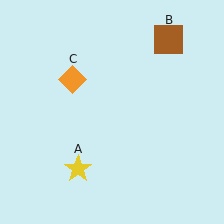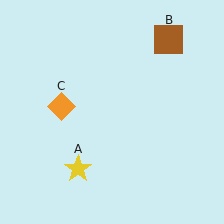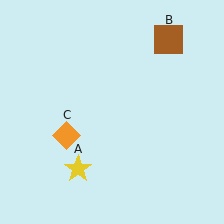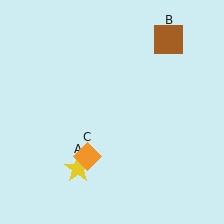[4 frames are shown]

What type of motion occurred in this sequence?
The orange diamond (object C) rotated counterclockwise around the center of the scene.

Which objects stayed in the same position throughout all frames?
Yellow star (object A) and brown square (object B) remained stationary.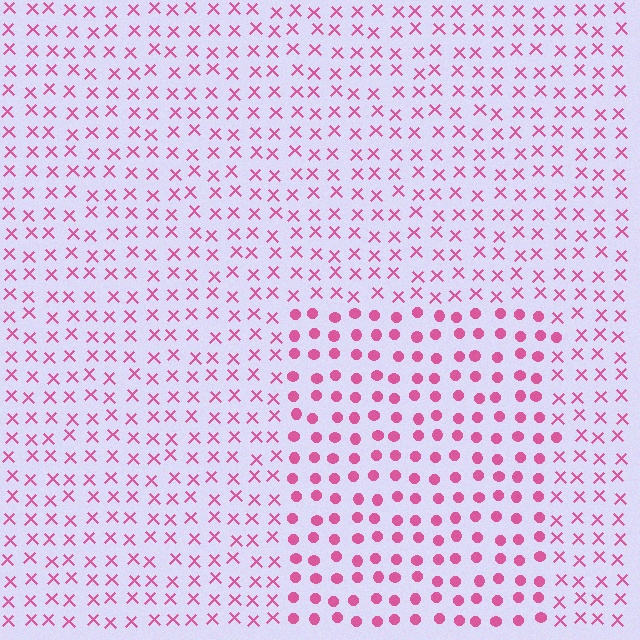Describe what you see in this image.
The image is filled with small pink elements arranged in a uniform grid. A rectangle-shaped region contains circles, while the surrounding area contains X marks. The boundary is defined purely by the change in element shape.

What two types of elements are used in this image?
The image uses circles inside the rectangle region and X marks outside it.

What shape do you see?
I see a rectangle.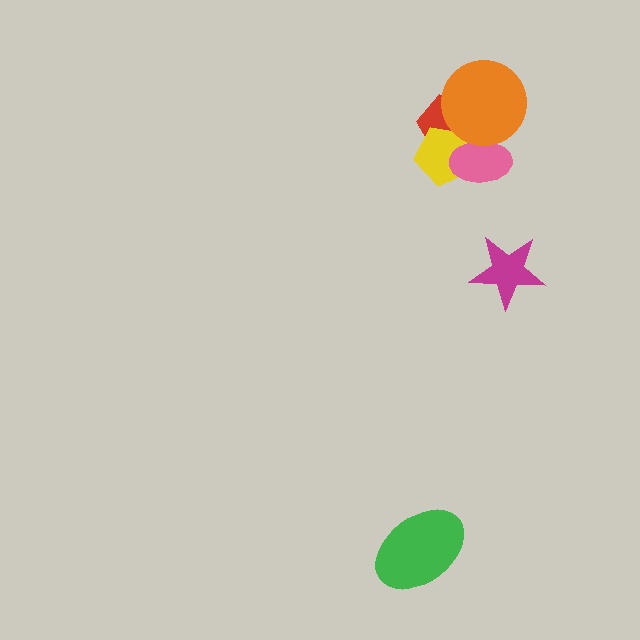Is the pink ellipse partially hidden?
Yes, it is partially covered by another shape.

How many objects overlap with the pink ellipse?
3 objects overlap with the pink ellipse.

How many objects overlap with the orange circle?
3 objects overlap with the orange circle.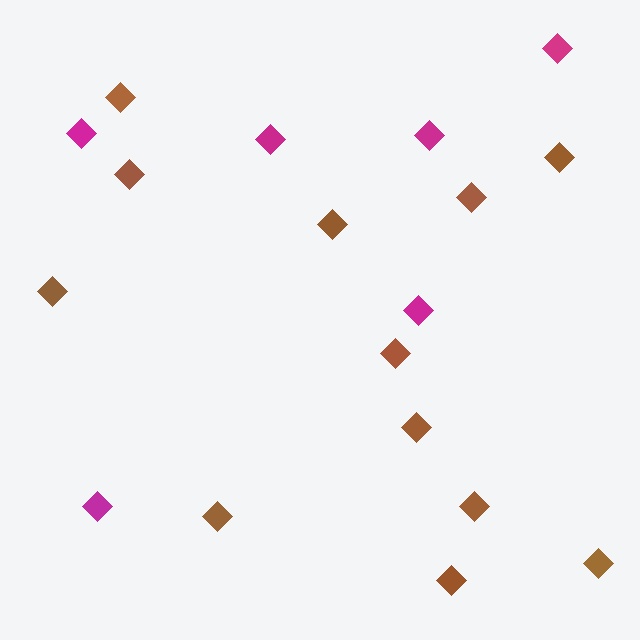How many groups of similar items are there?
There are 2 groups: one group of brown diamonds (12) and one group of magenta diamonds (6).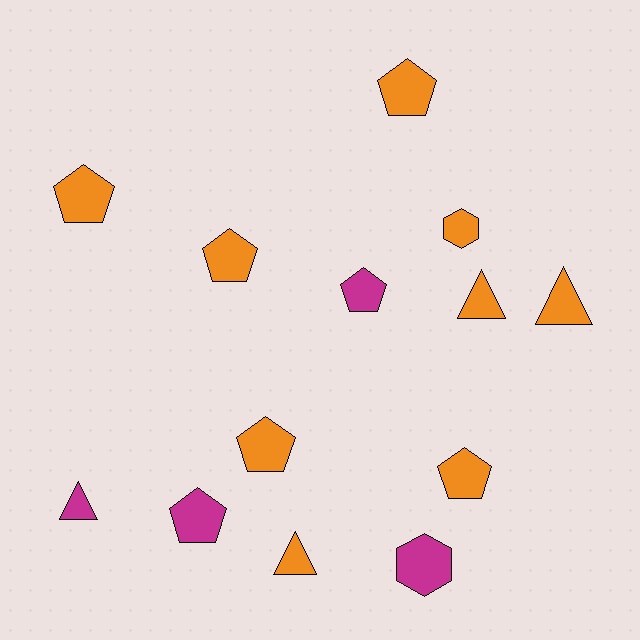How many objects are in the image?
There are 13 objects.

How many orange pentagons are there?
There are 5 orange pentagons.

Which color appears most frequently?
Orange, with 9 objects.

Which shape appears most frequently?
Pentagon, with 7 objects.